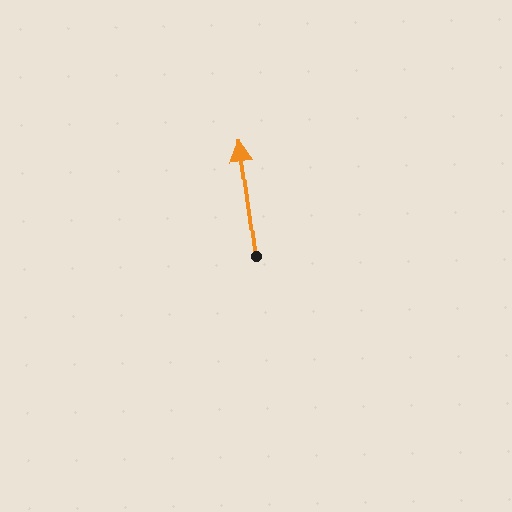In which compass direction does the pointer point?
North.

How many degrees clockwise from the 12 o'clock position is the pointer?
Approximately 352 degrees.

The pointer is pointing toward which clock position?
Roughly 12 o'clock.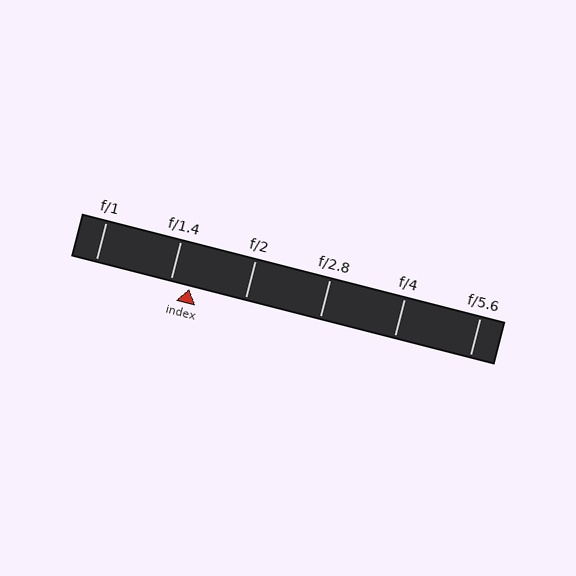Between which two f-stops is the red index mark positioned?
The index mark is between f/1.4 and f/2.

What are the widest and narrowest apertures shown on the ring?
The widest aperture shown is f/1 and the narrowest is f/5.6.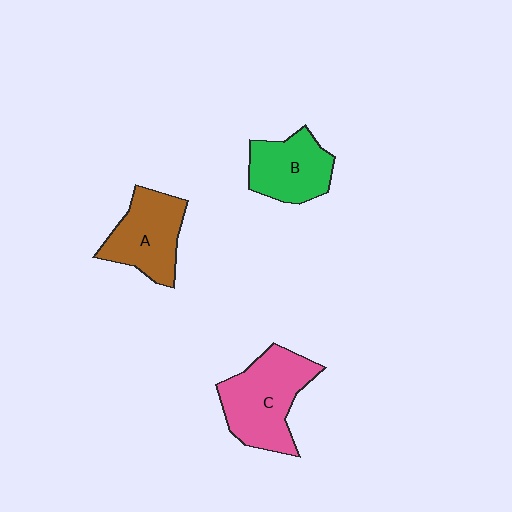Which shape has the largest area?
Shape C (pink).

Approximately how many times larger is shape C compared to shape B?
Approximately 1.4 times.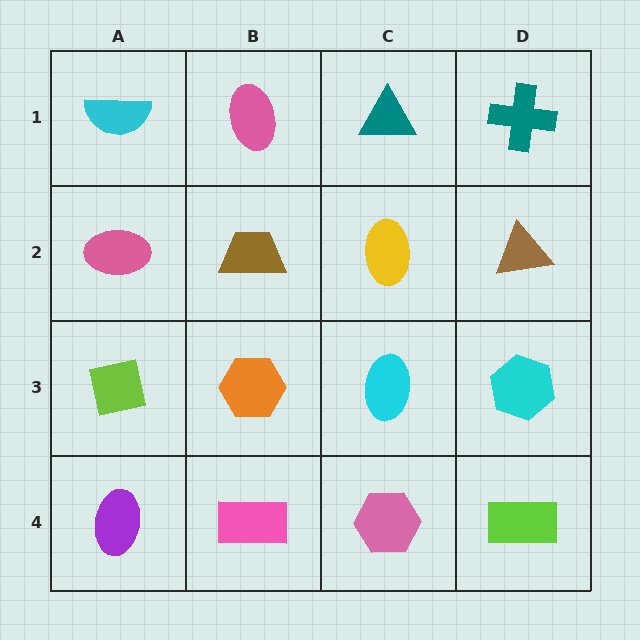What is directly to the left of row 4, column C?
A pink rectangle.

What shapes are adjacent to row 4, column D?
A cyan hexagon (row 3, column D), a pink hexagon (row 4, column C).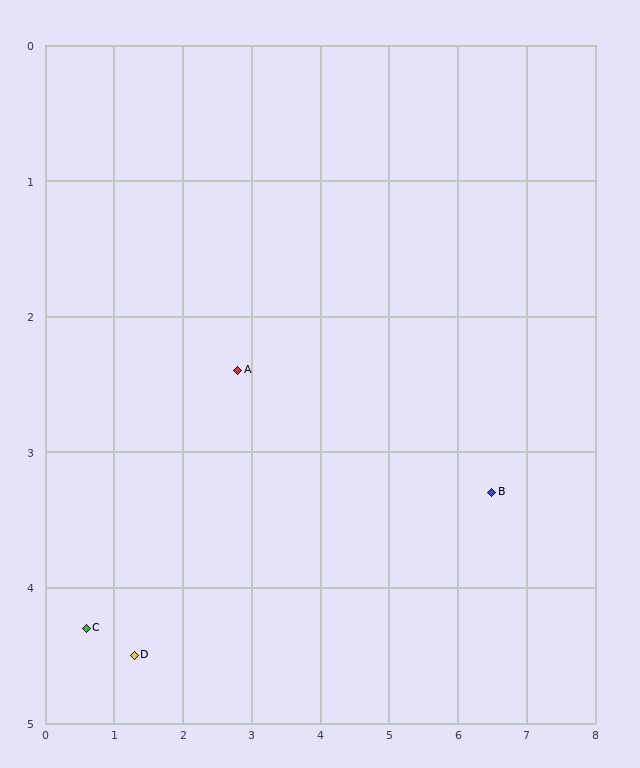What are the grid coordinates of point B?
Point B is at approximately (6.5, 3.3).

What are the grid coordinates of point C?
Point C is at approximately (0.6, 4.3).